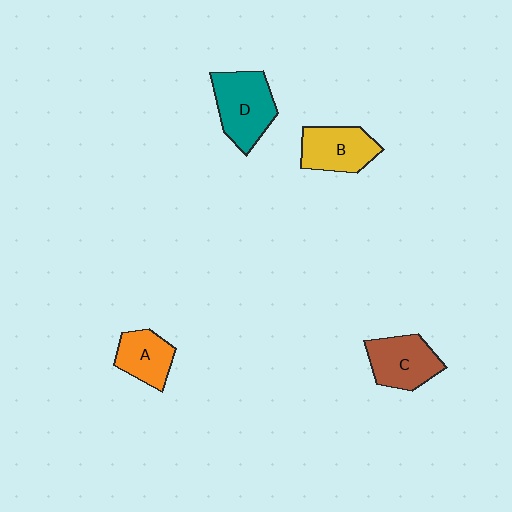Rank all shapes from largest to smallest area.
From largest to smallest: D (teal), C (brown), B (yellow), A (orange).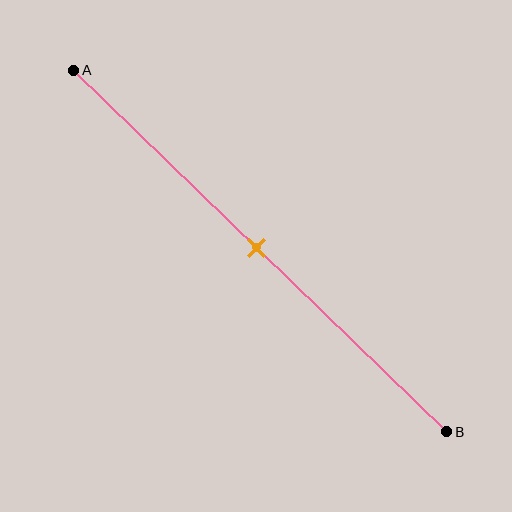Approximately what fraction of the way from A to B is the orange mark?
The orange mark is approximately 50% of the way from A to B.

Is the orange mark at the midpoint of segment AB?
Yes, the mark is approximately at the midpoint.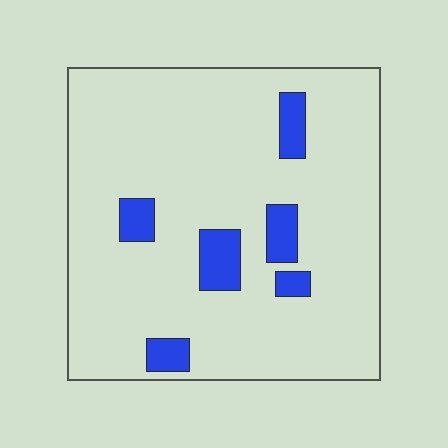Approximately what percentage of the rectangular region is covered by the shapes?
Approximately 10%.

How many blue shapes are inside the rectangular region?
6.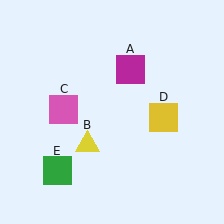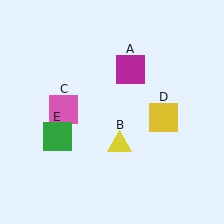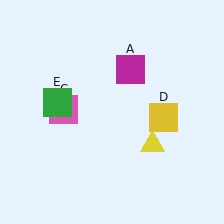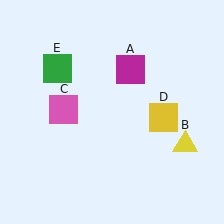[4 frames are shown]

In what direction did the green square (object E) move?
The green square (object E) moved up.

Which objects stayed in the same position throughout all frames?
Magenta square (object A) and pink square (object C) and yellow square (object D) remained stationary.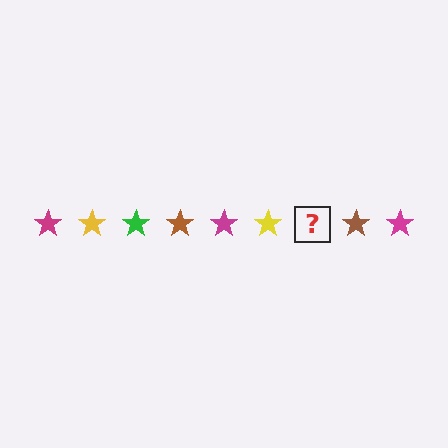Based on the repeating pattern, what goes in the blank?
The blank should be a green star.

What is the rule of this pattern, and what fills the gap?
The rule is that the pattern cycles through magenta, yellow, green, brown stars. The gap should be filled with a green star.